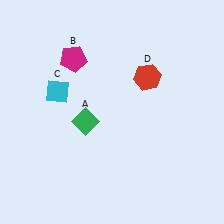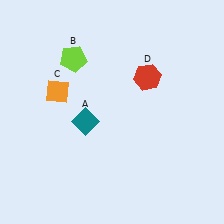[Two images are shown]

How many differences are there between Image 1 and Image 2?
There are 3 differences between the two images.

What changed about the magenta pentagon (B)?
In Image 1, B is magenta. In Image 2, it changed to lime.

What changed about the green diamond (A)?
In Image 1, A is green. In Image 2, it changed to teal.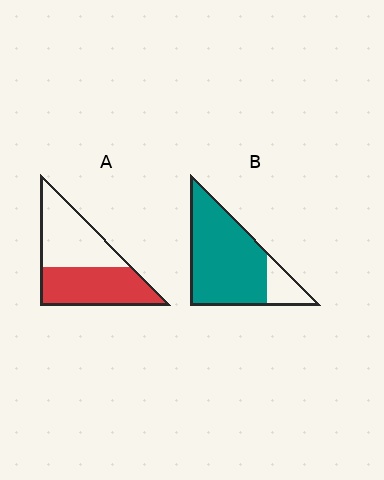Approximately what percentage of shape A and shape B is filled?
A is approximately 50% and B is approximately 85%.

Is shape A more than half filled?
Roughly half.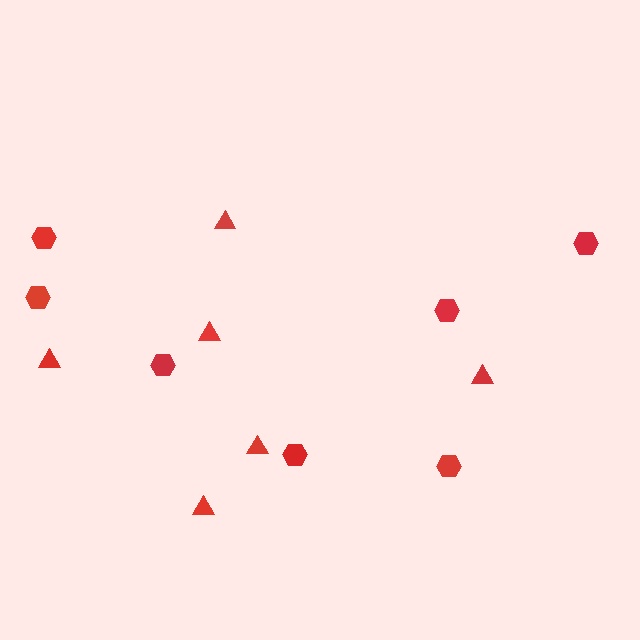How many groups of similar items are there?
There are 2 groups: one group of hexagons (7) and one group of triangles (6).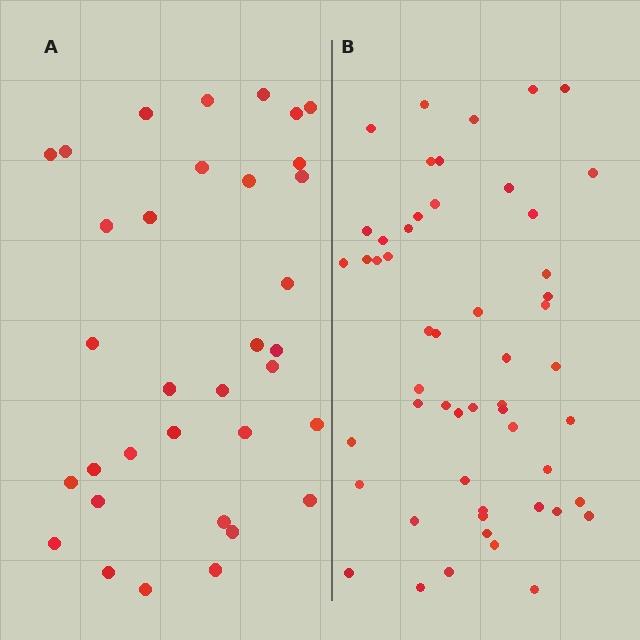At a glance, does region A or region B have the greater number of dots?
Region B (the right region) has more dots.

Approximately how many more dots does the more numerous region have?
Region B has approximately 20 more dots than region A.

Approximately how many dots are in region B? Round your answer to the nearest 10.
About 50 dots. (The exact count is 53, which rounds to 50.)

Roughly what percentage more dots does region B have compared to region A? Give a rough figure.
About 55% more.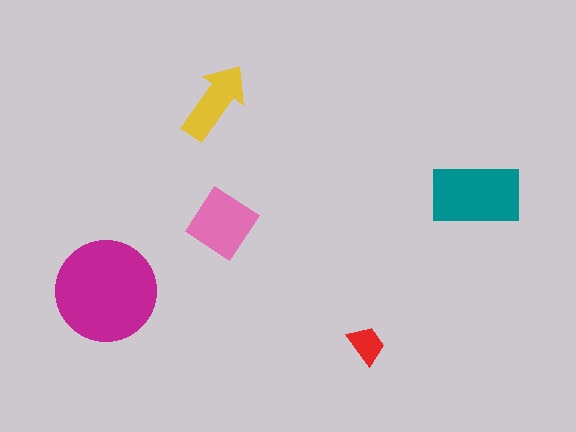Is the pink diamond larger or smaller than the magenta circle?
Smaller.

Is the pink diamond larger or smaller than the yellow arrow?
Larger.